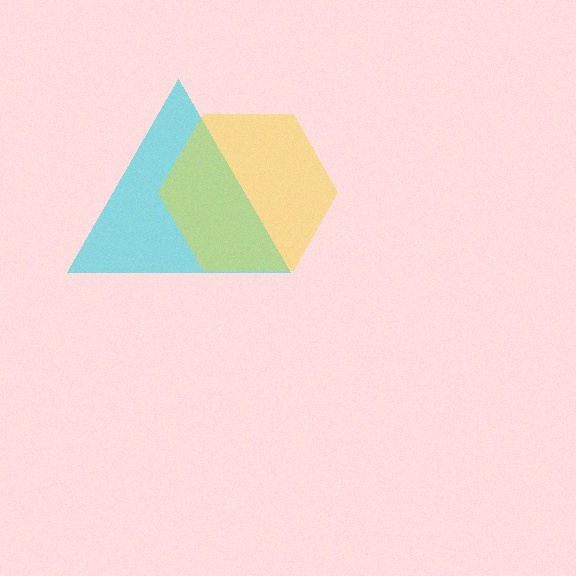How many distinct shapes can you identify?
There are 2 distinct shapes: a cyan triangle, a yellow hexagon.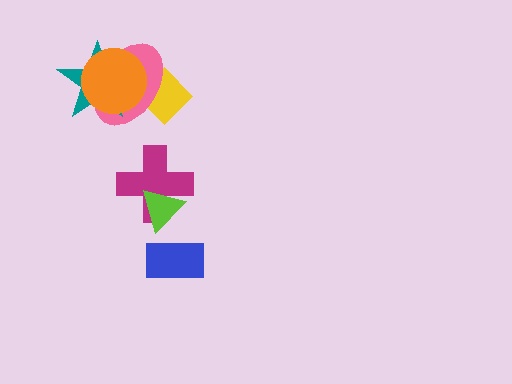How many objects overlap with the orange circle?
3 objects overlap with the orange circle.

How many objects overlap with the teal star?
2 objects overlap with the teal star.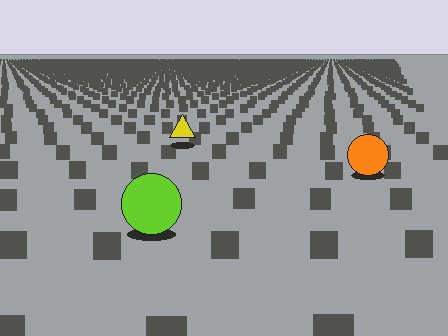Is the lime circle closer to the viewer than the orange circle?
Yes. The lime circle is closer — you can tell from the texture gradient: the ground texture is coarser near it.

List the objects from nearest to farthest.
From nearest to farthest: the lime circle, the orange circle, the yellow triangle.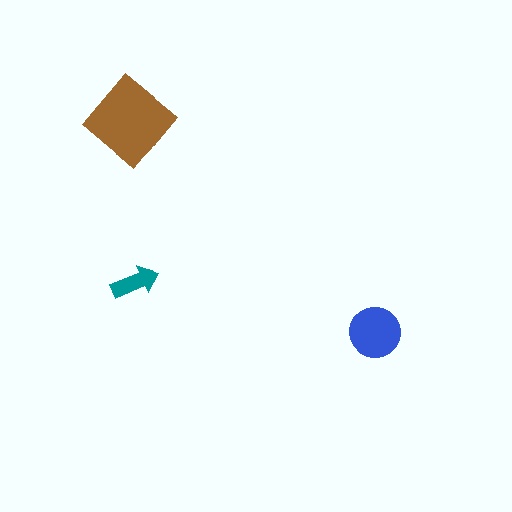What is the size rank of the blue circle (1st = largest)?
2nd.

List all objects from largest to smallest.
The brown diamond, the blue circle, the teal arrow.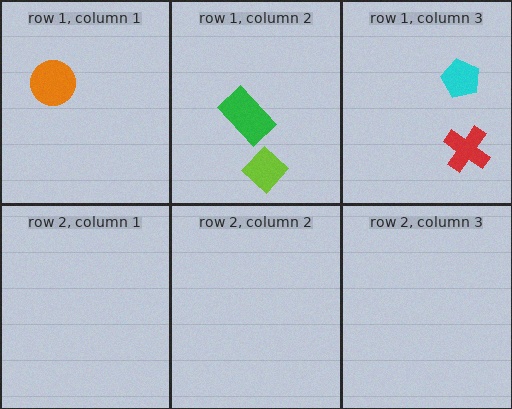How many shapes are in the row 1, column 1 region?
1.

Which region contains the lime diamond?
The row 1, column 2 region.